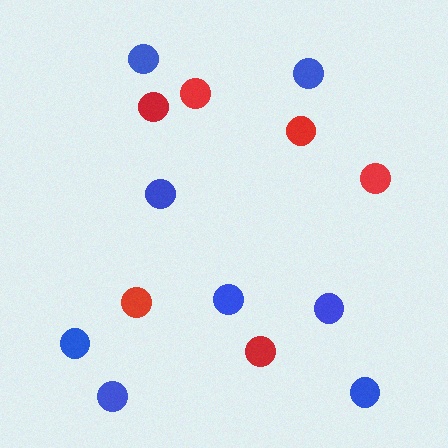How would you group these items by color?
There are 2 groups: one group of red circles (6) and one group of blue circles (8).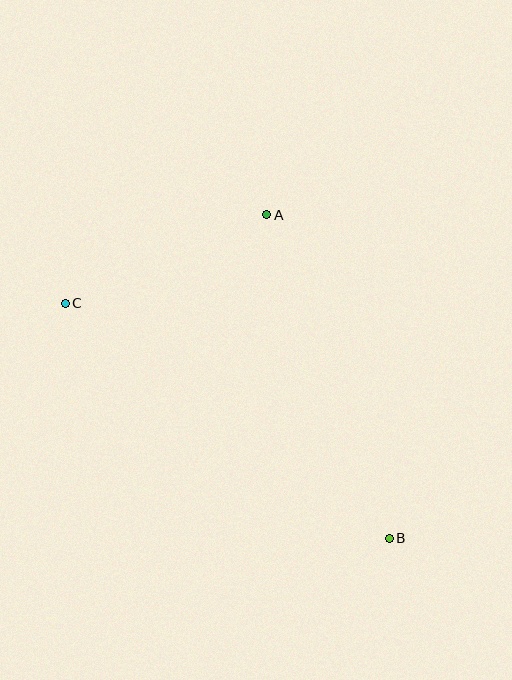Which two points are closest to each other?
Points A and C are closest to each other.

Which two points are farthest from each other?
Points B and C are farthest from each other.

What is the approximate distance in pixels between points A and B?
The distance between A and B is approximately 346 pixels.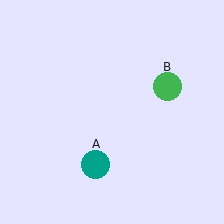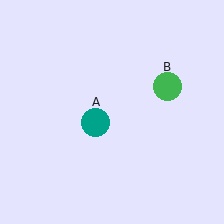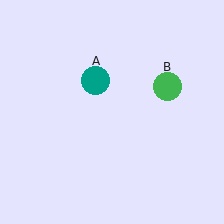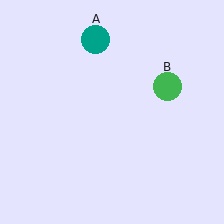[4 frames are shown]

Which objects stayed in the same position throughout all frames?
Green circle (object B) remained stationary.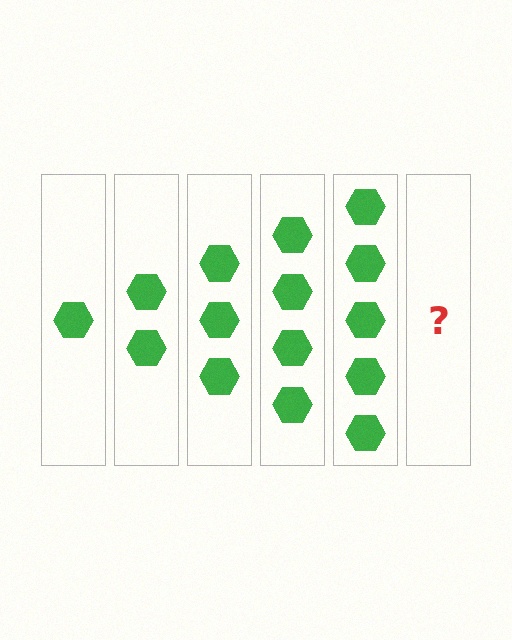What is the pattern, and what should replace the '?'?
The pattern is that each step adds one more hexagon. The '?' should be 6 hexagons.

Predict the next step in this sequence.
The next step is 6 hexagons.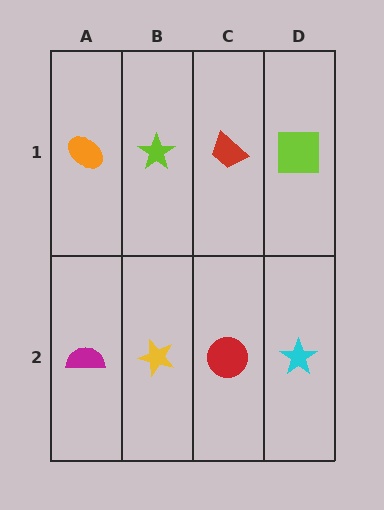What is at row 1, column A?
An orange ellipse.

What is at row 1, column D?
A lime square.